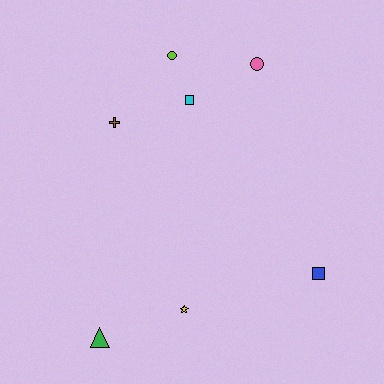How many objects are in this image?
There are 7 objects.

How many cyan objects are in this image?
There is 1 cyan object.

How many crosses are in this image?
There is 1 cross.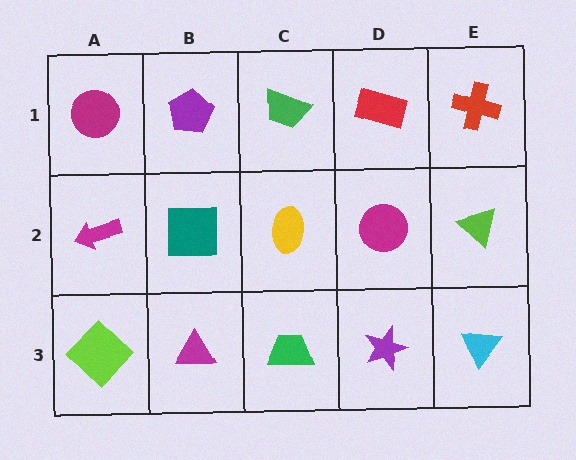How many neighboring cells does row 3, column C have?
3.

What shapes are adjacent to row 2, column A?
A magenta circle (row 1, column A), a lime diamond (row 3, column A), a teal square (row 2, column B).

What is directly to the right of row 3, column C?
A purple star.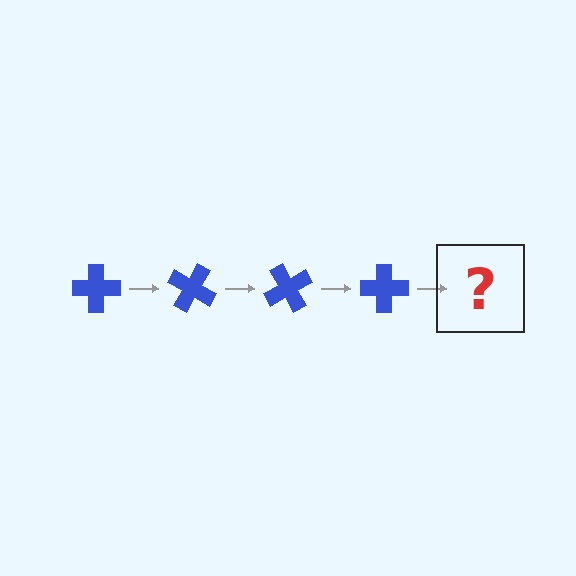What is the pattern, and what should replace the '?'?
The pattern is that the cross rotates 30 degrees each step. The '?' should be a blue cross rotated 120 degrees.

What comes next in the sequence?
The next element should be a blue cross rotated 120 degrees.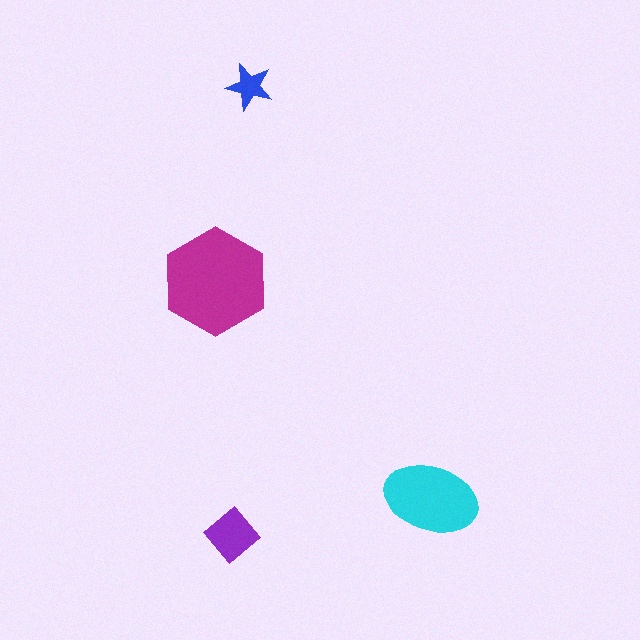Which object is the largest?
The magenta hexagon.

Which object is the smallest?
The blue star.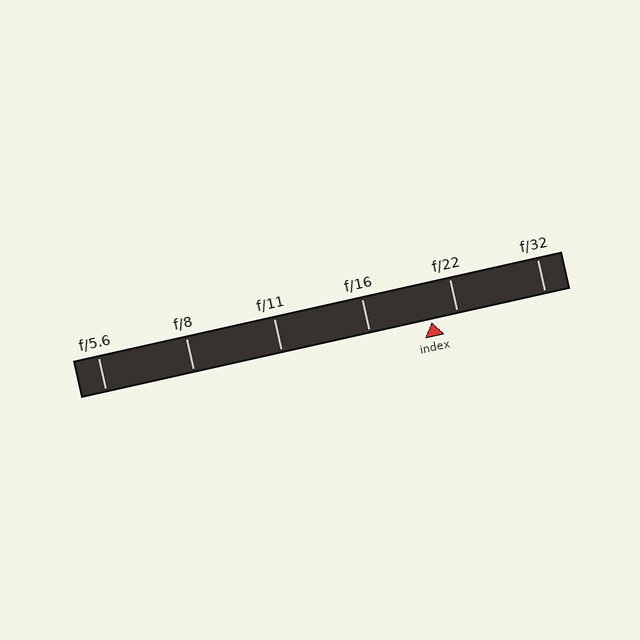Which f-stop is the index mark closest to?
The index mark is closest to f/22.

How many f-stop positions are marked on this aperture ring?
There are 6 f-stop positions marked.